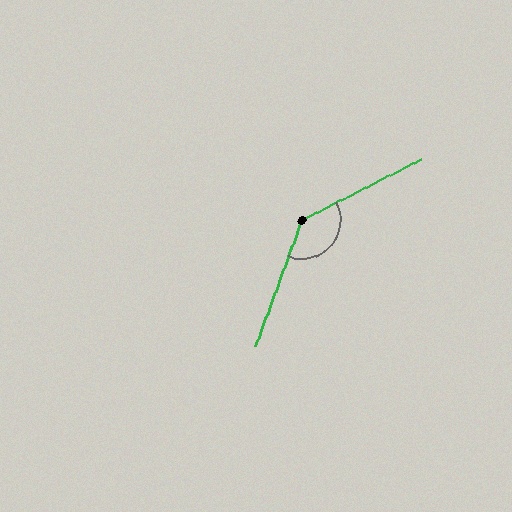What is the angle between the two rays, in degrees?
Approximately 137 degrees.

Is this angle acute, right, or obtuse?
It is obtuse.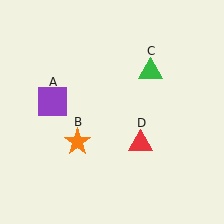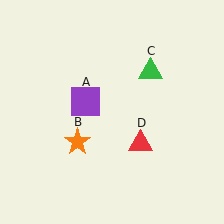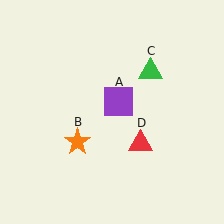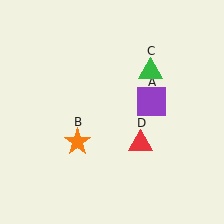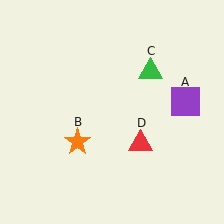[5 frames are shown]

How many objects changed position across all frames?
1 object changed position: purple square (object A).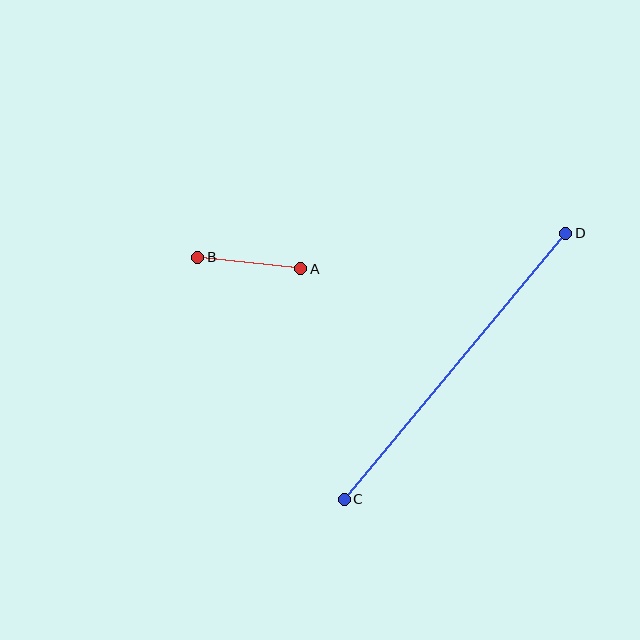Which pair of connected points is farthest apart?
Points C and D are farthest apart.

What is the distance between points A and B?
The distance is approximately 104 pixels.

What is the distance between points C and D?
The distance is approximately 346 pixels.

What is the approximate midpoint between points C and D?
The midpoint is at approximately (455, 366) pixels.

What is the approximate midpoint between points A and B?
The midpoint is at approximately (249, 263) pixels.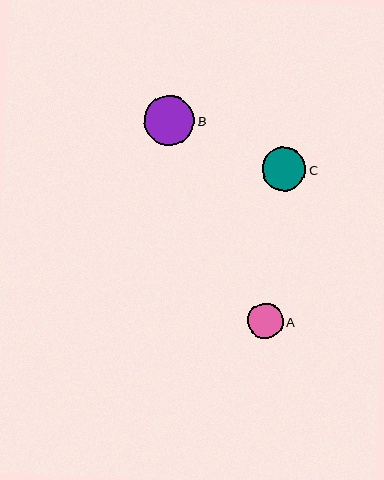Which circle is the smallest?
Circle A is the smallest with a size of approximately 35 pixels.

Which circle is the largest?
Circle B is the largest with a size of approximately 50 pixels.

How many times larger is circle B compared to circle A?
Circle B is approximately 1.4 times the size of circle A.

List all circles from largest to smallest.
From largest to smallest: B, C, A.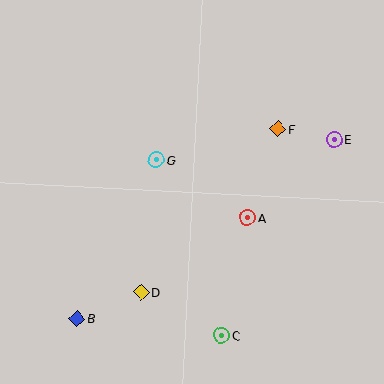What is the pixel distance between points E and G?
The distance between E and G is 179 pixels.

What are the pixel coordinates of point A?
Point A is at (248, 217).